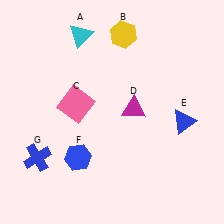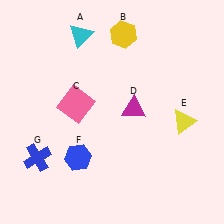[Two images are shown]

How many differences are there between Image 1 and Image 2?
There is 1 difference between the two images.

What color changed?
The triangle (E) changed from blue in Image 1 to yellow in Image 2.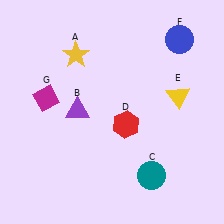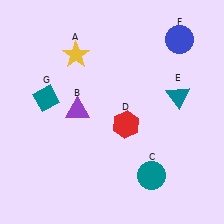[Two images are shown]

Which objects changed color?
E changed from yellow to teal. G changed from magenta to teal.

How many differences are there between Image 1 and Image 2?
There are 2 differences between the two images.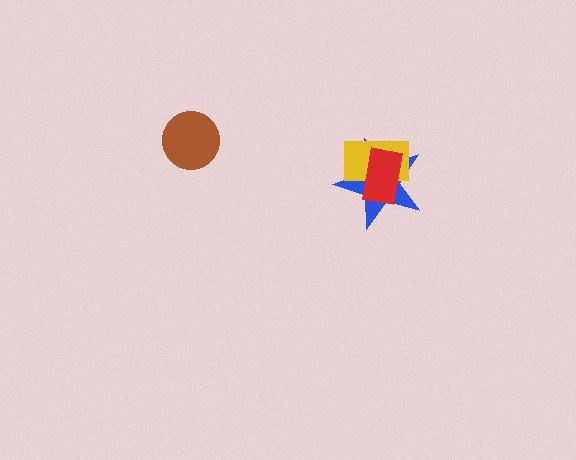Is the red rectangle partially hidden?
No, no other shape covers it.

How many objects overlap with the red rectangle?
2 objects overlap with the red rectangle.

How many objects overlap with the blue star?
2 objects overlap with the blue star.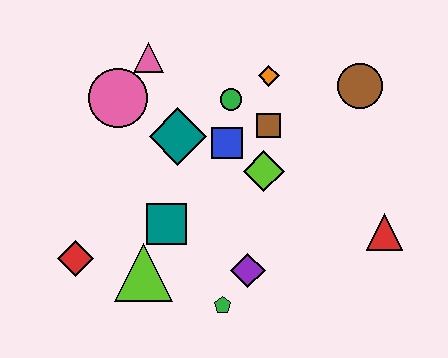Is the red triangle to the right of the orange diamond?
Yes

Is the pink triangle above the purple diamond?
Yes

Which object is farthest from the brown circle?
The red diamond is farthest from the brown circle.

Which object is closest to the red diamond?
The lime triangle is closest to the red diamond.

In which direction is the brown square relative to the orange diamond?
The brown square is below the orange diamond.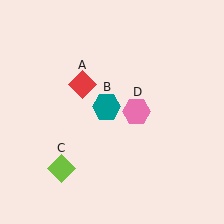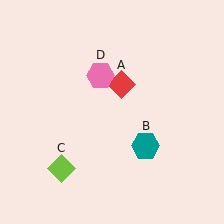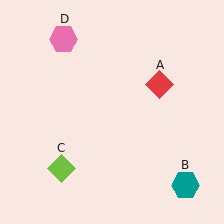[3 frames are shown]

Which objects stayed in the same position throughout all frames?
Lime diamond (object C) remained stationary.